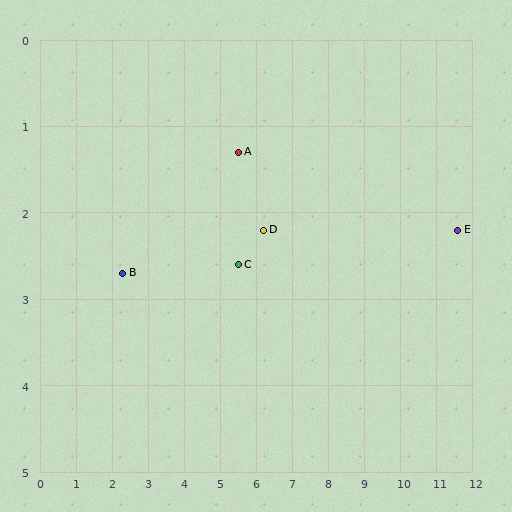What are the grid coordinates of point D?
Point D is at approximately (6.2, 2.2).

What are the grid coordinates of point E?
Point E is at approximately (11.6, 2.2).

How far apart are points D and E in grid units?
Points D and E are about 5.4 grid units apart.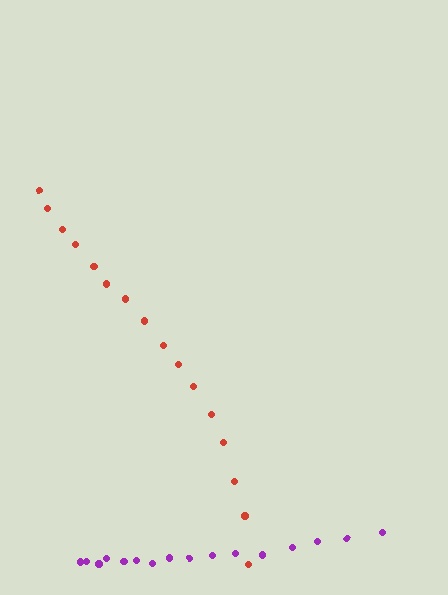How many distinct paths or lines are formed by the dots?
There are 2 distinct paths.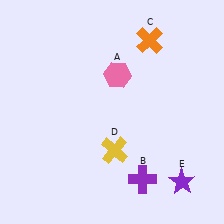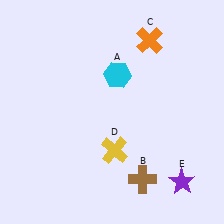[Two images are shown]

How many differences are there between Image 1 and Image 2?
There are 2 differences between the two images.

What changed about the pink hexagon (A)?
In Image 1, A is pink. In Image 2, it changed to cyan.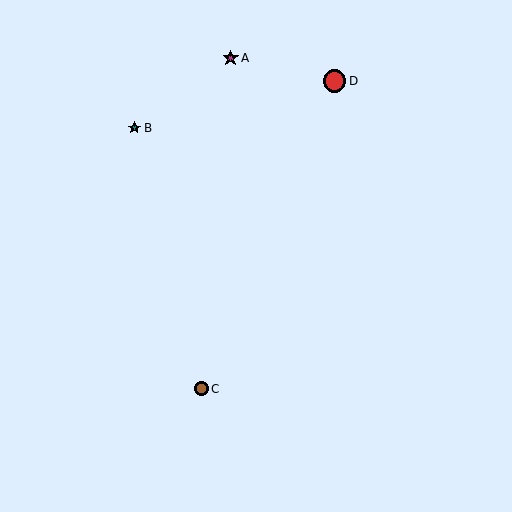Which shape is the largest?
The red circle (labeled D) is the largest.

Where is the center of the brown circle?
The center of the brown circle is at (202, 389).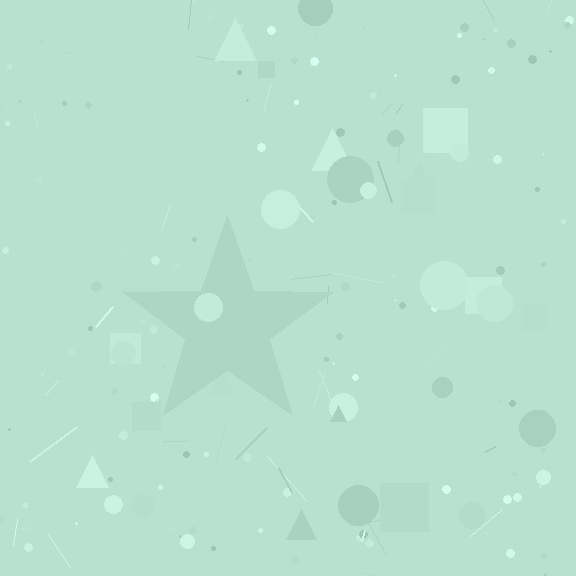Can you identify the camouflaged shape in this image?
The camouflaged shape is a star.